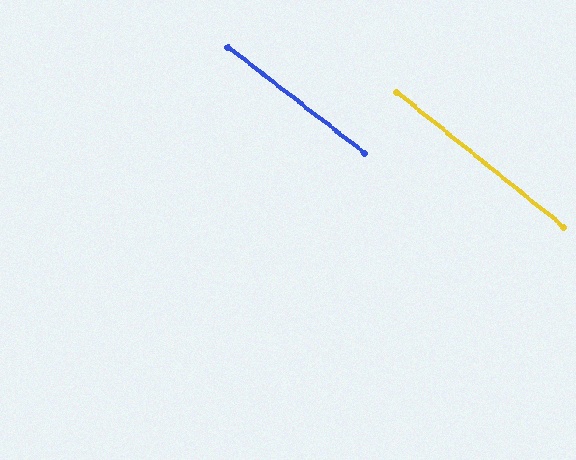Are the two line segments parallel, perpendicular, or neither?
Parallel — their directions differ by only 0.8°.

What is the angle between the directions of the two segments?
Approximately 1 degree.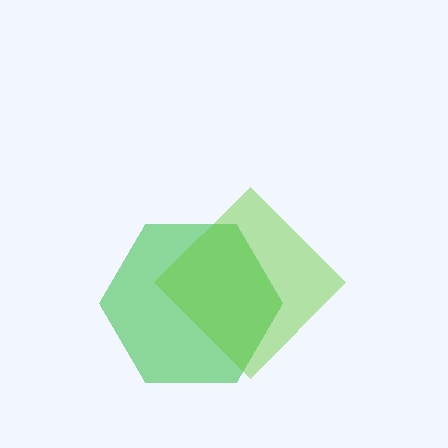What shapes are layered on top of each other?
The layered shapes are: a green hexagon, a lime diamond.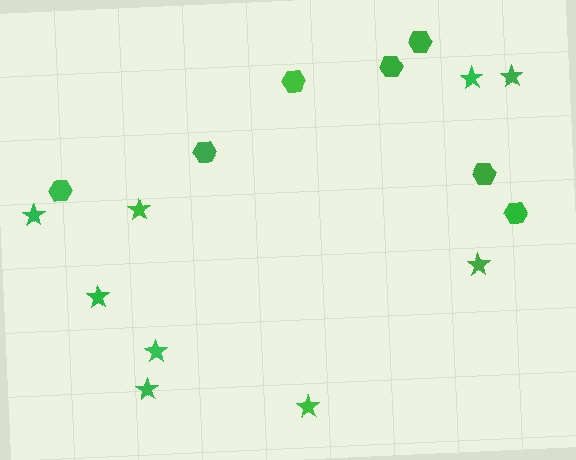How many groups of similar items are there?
There are 2 groups: one group of stars (9) and one group of hexagons (7).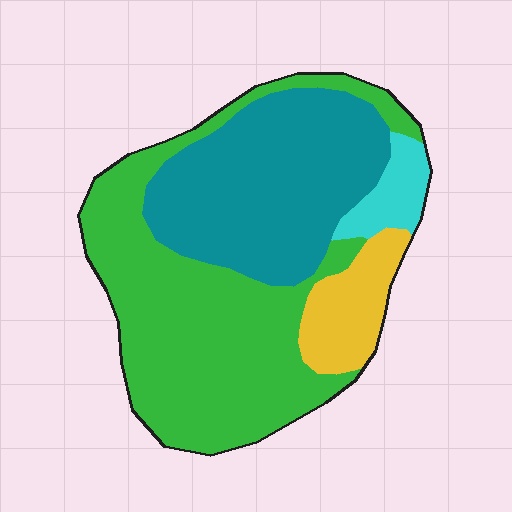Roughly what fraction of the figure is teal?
Teal covers 35% of the figure.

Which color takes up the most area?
Green, at roughly 50%.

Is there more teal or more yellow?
Teal.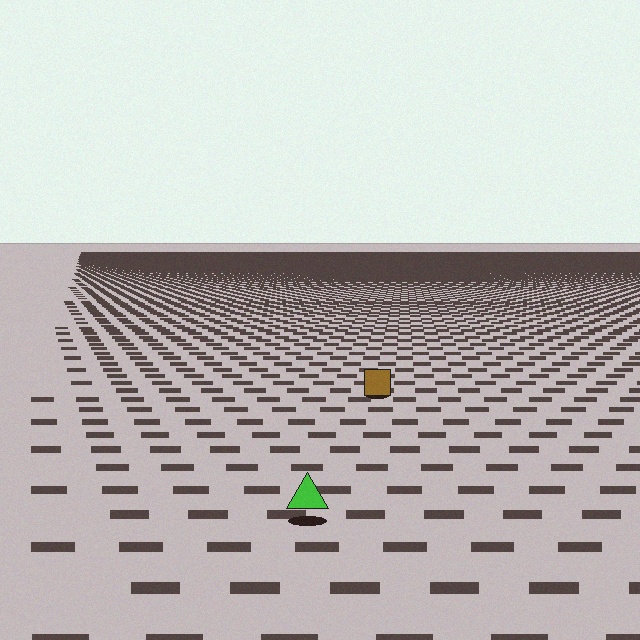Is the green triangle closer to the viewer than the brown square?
Yes. The green triangle is closer — you can tell from the texture gradient: the ground texture is coarser near it.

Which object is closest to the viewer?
The green triangle is closest. The texture marks near it are larger and more spread out.